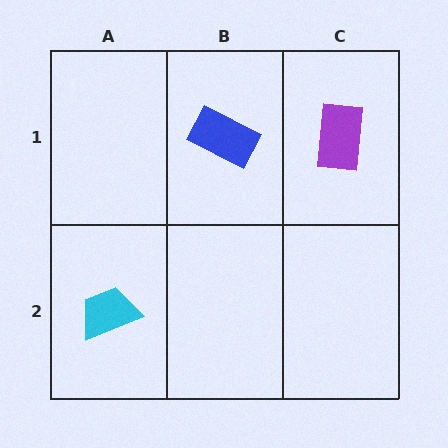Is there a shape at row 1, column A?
No, that cell is empty.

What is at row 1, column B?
A blue rectangle.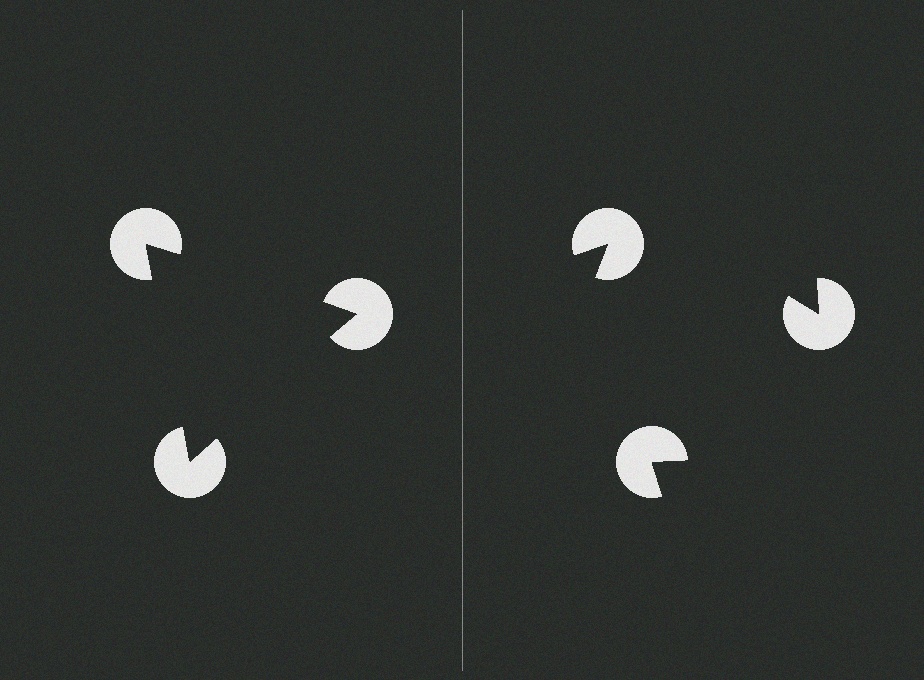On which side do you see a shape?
An illusory triangle appears on the left side. On the right side the wedge cuts are rotated, so no coherent shape forms.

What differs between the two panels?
The pac-man discs are positioned identically on both sides; only the wedge orientations differ. On the left they align to a triangle; on the right they are misaligned.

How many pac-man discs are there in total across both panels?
6 — 3 on each side.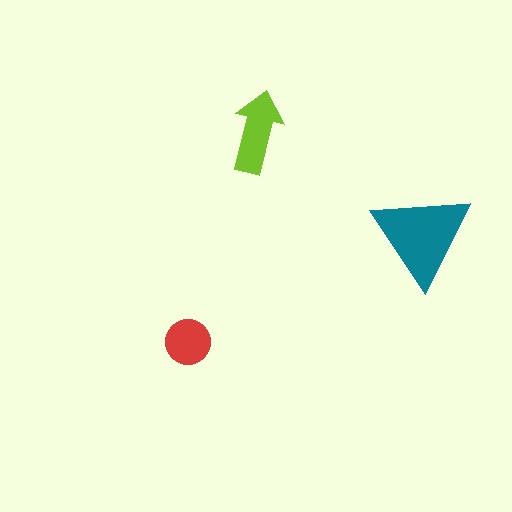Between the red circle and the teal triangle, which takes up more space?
The teal triangle.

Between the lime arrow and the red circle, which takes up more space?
The lime arrow.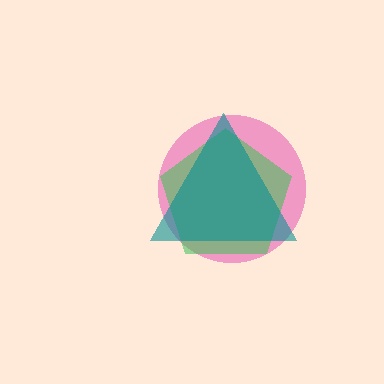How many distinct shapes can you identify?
There are 3 distinct shapes: a pink circle, a green pentagon, a teal triangle.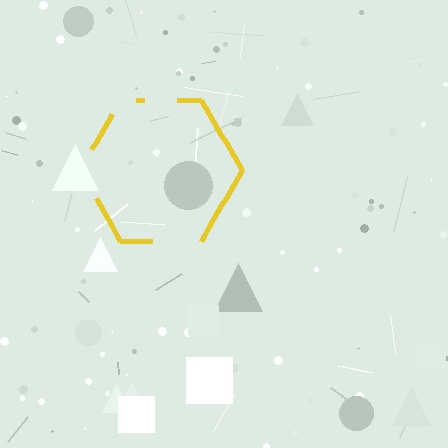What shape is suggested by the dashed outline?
The dashed outline suggests a hexagon.